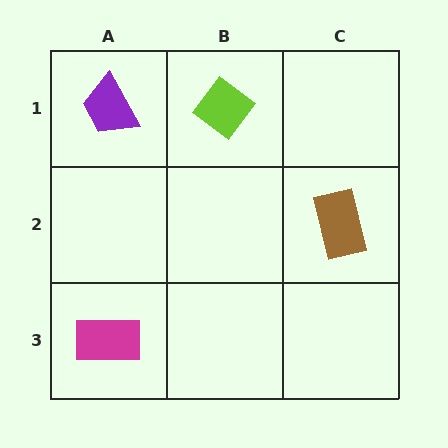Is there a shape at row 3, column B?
No, that cell is empty.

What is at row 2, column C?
A brown rectangle.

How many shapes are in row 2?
1 shape.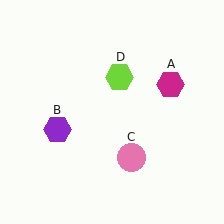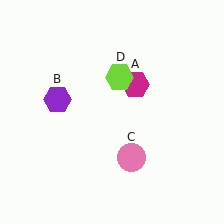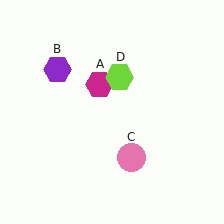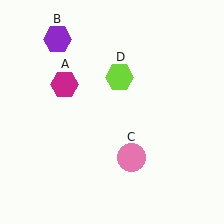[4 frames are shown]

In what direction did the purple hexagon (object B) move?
The purple hexagon (object B) moved up.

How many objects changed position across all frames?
2 objects changed position: magenta hexagon (object A), purple hexagon (object B).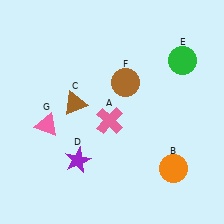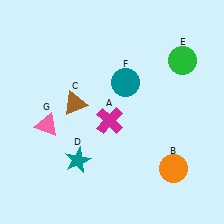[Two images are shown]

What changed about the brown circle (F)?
In Image 1, F is brown. In Image 2, it changed to teal.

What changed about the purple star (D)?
In Image 1, D is purple. In Image 2, it changed to teal.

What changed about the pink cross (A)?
In Image 1, A is pink. In Image 2, it changed to magenta.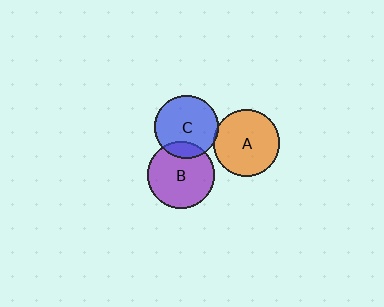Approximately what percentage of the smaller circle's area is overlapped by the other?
Approximately 15%.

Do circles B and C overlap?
Yes.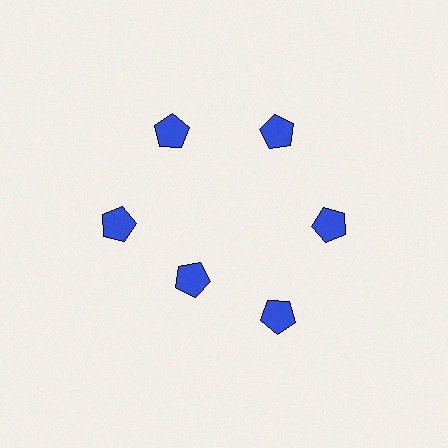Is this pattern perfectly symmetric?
No. The 6 blue pentagons are arranged in a ring, but one element near the 7 o'clock position is pulled inward toward the center, breaking the 6-fold rotational symmetry.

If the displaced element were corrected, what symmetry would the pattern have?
It would have 6-fold rotational symmetry — the pattern would map onto itself every 60 degrees.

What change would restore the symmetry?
The symmetry would be restored by moving it outward, back onto the ring so that all 6 pentagons sit at equal angles and equal distance from the center.